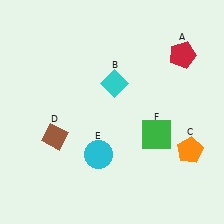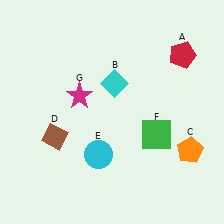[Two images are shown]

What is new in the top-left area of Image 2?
A magenta star (G) was added in the top-left area of Image 2.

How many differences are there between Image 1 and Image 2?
There is 1 difference between the two images.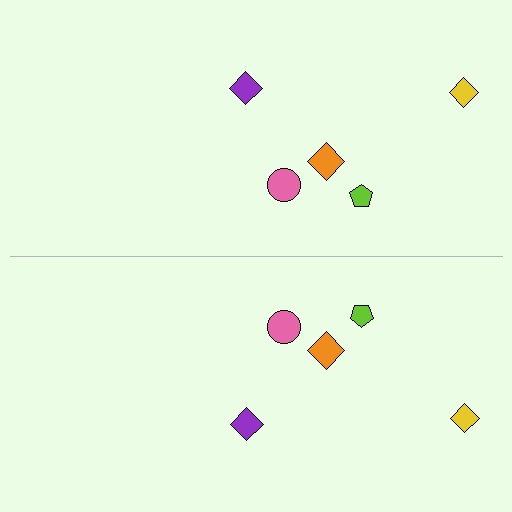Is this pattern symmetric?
Yes, this pattern has bilateral (reflection) symmetry.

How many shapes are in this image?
There are 10 shapes in this image.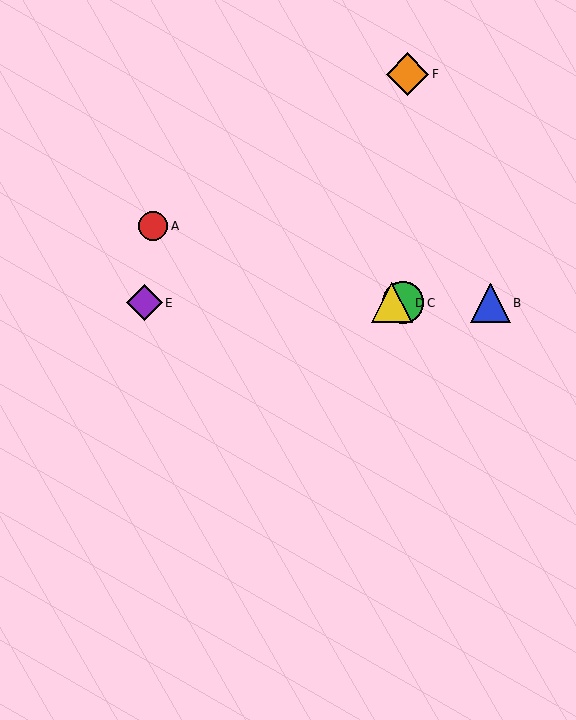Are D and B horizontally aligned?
Yes, both are at y≈303.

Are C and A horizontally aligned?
No, C is at y≈303 and A is at y≈226.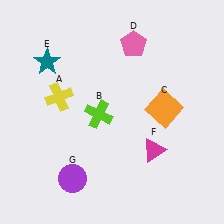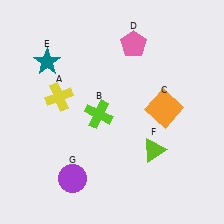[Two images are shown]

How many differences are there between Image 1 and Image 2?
There is 1 difference between the two images.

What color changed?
The triangle (F) changed from magenta in Image 1 to lime in Image 2.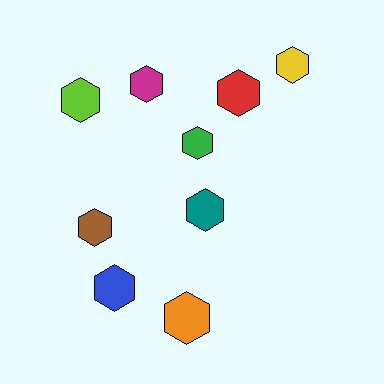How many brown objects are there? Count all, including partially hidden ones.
There is 1 brown object.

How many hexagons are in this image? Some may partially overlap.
There are 9 hexagons.